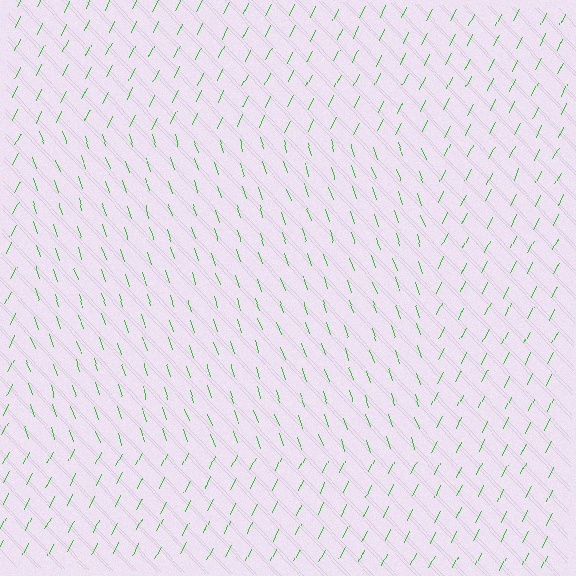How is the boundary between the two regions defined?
The boundary is defined purely by a change in line orientation (approximately 45 degrees difference). All lines are the same color and thickness.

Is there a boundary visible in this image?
Yes, there is a texture boundary formed by a change in line orientation.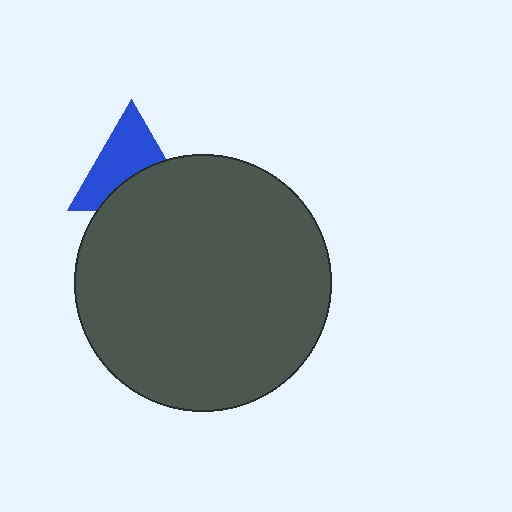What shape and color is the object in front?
The object in front is a dark gray circle.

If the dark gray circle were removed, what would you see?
You would see the complete blue triangle.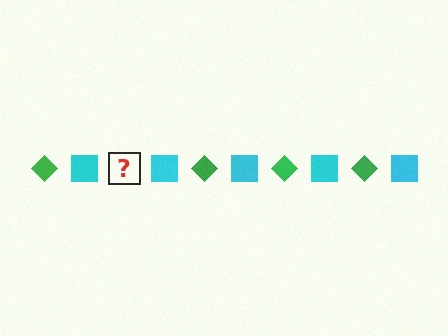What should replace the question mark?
The question mark should be replaced with a green diamond.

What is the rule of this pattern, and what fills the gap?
The rule is that the pattern alternates between green diamond and cyan square. The gap should be filled with a green diamond.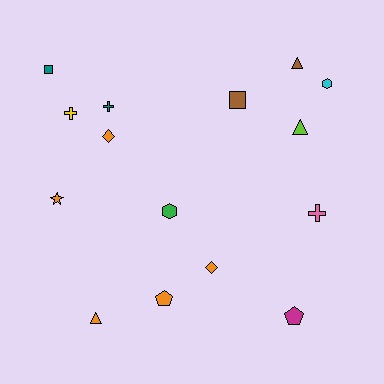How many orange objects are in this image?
There are 5 orange objects.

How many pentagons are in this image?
There are 2 pentagons.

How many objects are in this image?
There are 15 objects.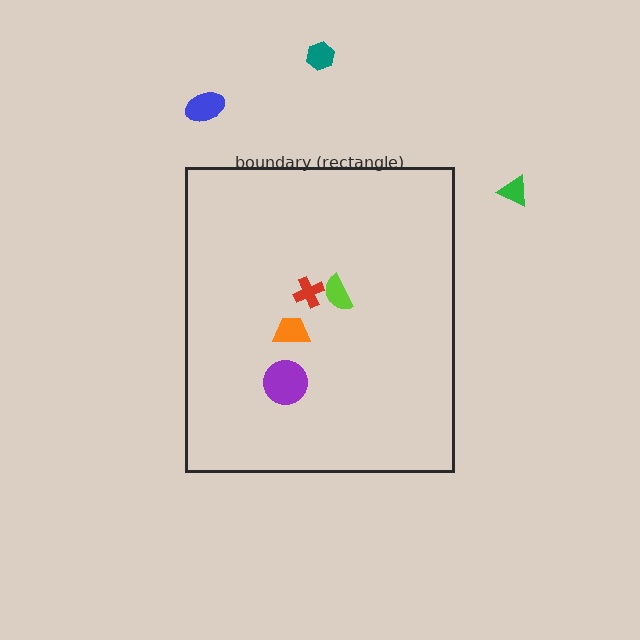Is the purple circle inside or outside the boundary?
Inside.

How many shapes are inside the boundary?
4 inside, 3 outside.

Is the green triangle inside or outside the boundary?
Outside.